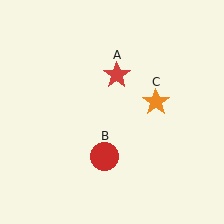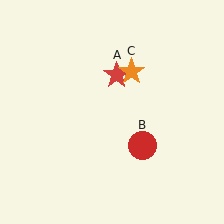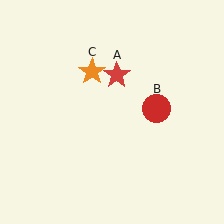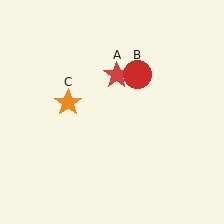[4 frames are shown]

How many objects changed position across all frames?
2 objects changed position: red circle (object B), orange star (object C).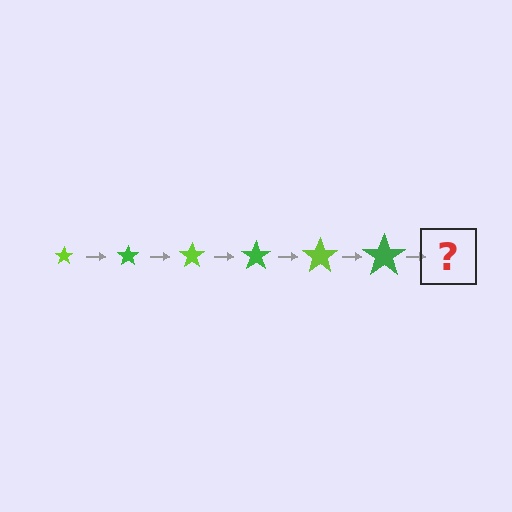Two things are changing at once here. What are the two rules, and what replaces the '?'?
The two rules are that the star grows larger each step and the color cycles through lime and green. The '?' should be a lime star, larger than the previous one.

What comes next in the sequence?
The next element should be a lime star, larger than the previous one.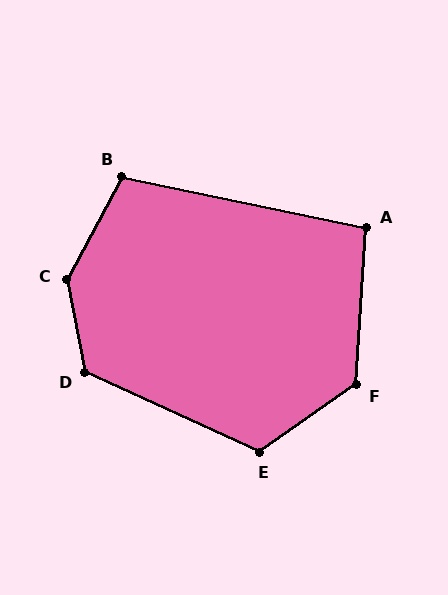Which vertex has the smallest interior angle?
A, at approximately 98 degrees.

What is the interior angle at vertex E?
Approximately 121 degrees (obtuse).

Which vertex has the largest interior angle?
C, at approximately 141 degrees.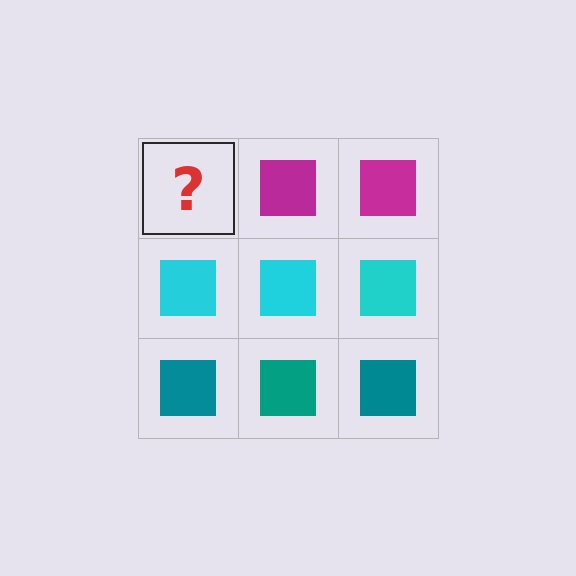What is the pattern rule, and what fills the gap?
The rule is that each row has a consistent color. The gap should be filled with a magenta square.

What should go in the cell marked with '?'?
The missing cell should contain a magenta square.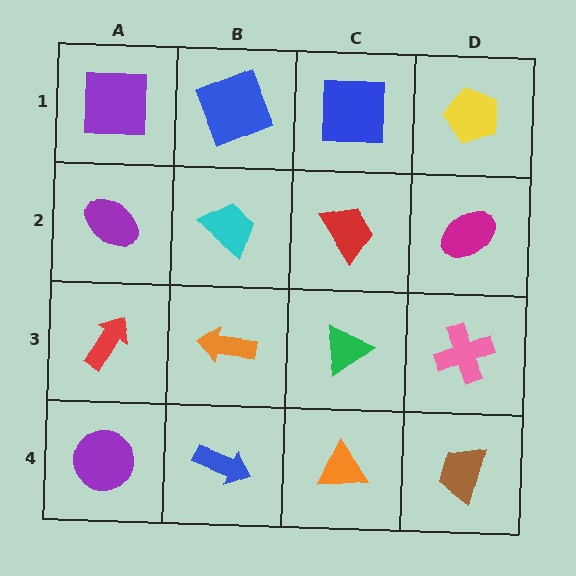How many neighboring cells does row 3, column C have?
4.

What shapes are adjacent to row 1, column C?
A red trapezoid (row 2, column C), a blue square (row 1, column B), a yellow pentagon (row 1, column D).